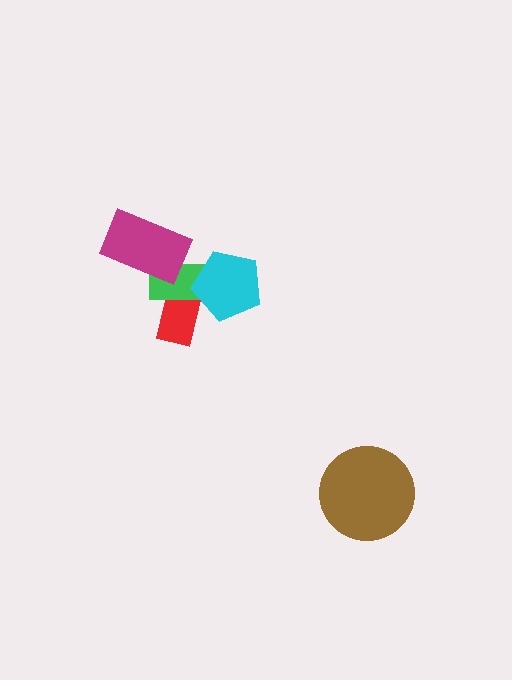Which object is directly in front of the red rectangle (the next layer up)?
The green rectangle is directly in front of the red rectangle.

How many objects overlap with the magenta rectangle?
1 object overlaps with the magenta rectangle.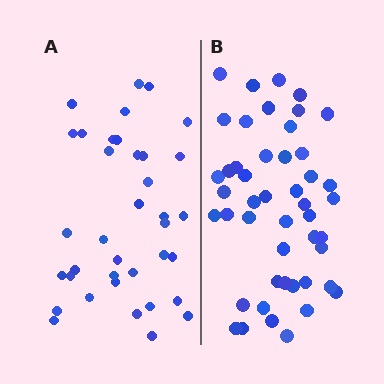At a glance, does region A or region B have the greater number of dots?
Region B (the right region) has more dots.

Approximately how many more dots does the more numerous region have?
Region B has roughly 10 or so more dots than region A.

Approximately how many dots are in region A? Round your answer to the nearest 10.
About 40 dots. (The exact count is 37, which rounds to 40.)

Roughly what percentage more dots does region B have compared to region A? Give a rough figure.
About 25% more.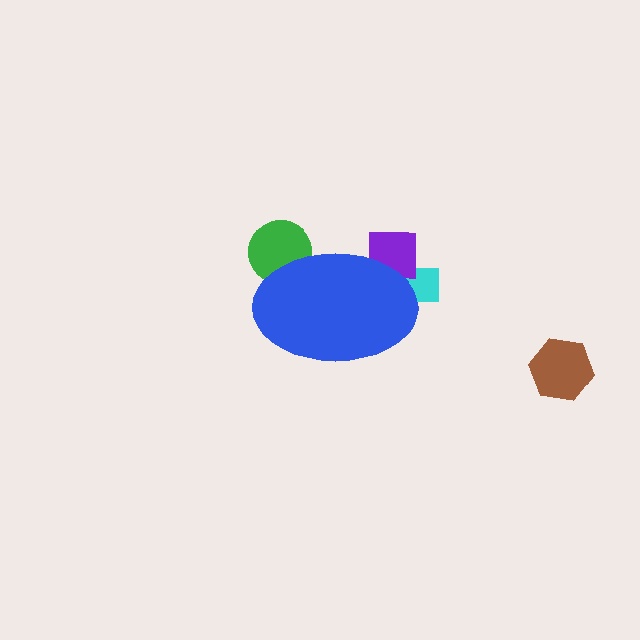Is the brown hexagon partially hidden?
No, the brown hexagon is fully visible.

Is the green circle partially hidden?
Yes, the green circle is partially hidden behind the blue ellipse.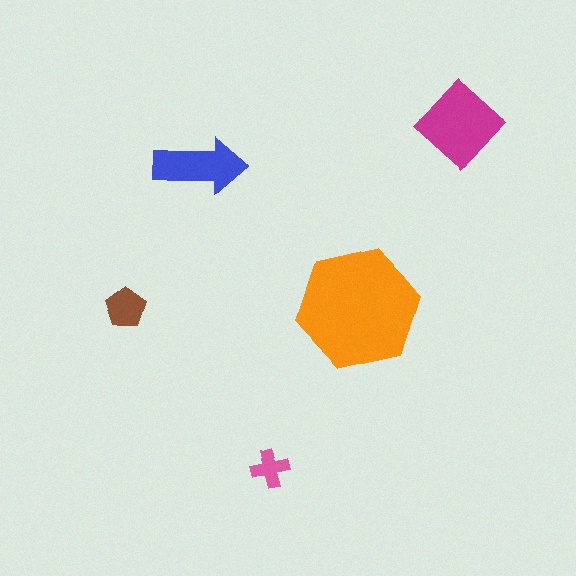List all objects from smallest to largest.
The pink cross, the brown pentagon, the blue arrow, the magenta diamond, the orange hexagon.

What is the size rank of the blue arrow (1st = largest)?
3rd.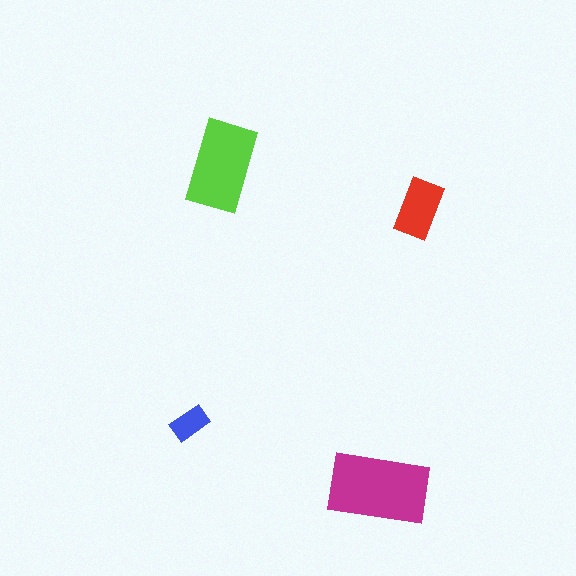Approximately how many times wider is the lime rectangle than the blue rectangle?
About 2.5 times wider.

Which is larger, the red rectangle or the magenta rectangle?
The magenta one.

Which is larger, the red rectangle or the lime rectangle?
The lime one.